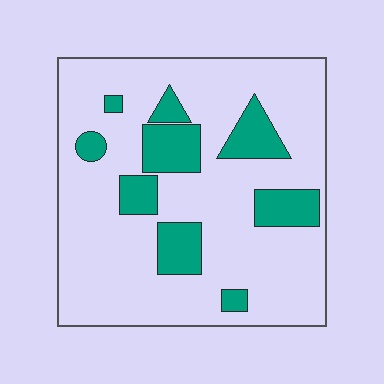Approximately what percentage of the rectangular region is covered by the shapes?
Approximately 20%.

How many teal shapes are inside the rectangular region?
9.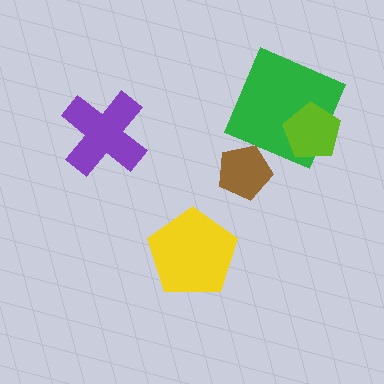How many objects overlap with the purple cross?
0 objects overlap with the purple cross.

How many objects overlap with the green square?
1 object overlaps with the green square.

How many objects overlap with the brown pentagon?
0 objects overlap with the brown pentagon.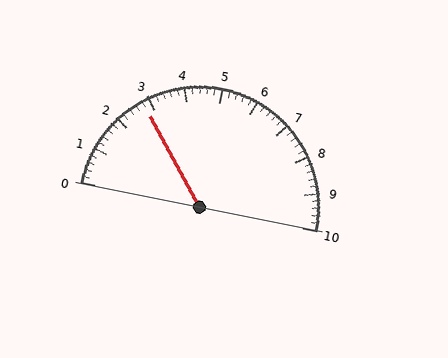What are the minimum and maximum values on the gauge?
The gauge ranges from 0 to 10.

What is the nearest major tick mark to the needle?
The nearest major tick mark is 3.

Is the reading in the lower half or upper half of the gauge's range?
The reading is in the lower half of the range (0 to 10).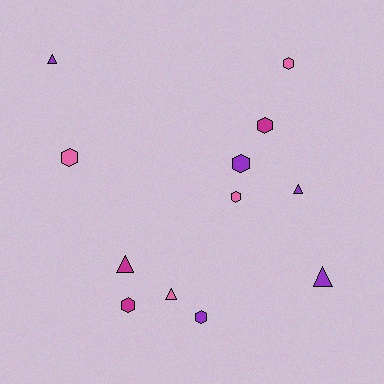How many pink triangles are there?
There is 1 pink triangle.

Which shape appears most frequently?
Hexagon, with 7 objects.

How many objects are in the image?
There are 12 objects.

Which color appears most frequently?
Purple, with 5 objects.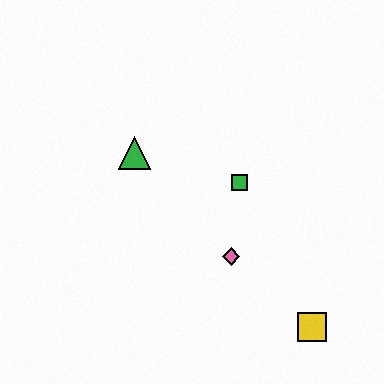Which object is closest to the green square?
The pink diamond is closest to the green square.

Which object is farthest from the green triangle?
The yellow square is farthest from the green triangle.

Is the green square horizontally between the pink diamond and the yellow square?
Yes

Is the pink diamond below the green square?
Yes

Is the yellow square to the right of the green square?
Yes